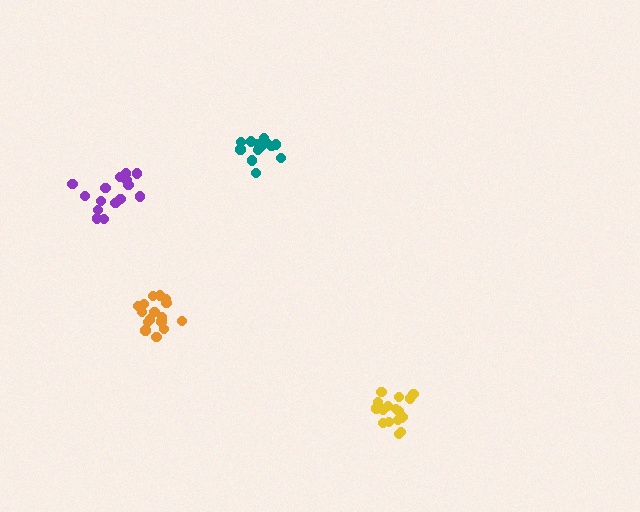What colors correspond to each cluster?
The clusters are colored: teal, orange, yellow, purple.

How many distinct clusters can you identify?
There are 4 distinct clusters.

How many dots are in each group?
Group 1: 15 dots, Group 2: 17 dots, Group 3: 18 dots, Group 4: 15 dots (65 total).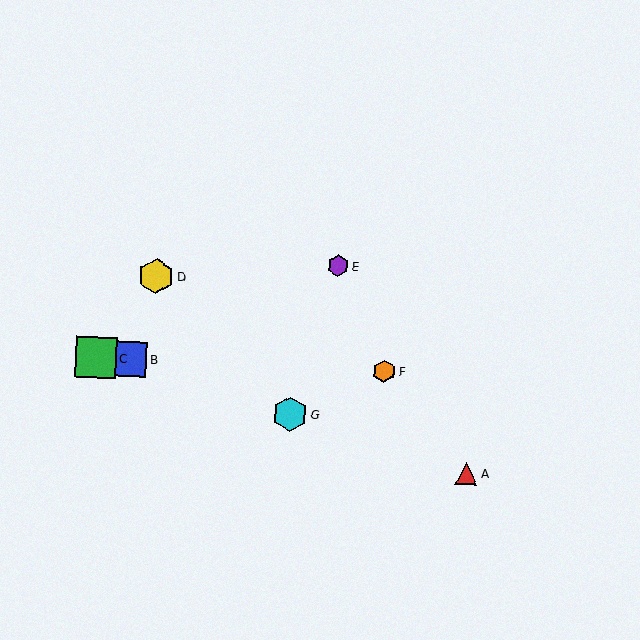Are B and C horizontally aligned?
Yes, both are at y≈359.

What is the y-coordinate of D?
Object D is at y≈276.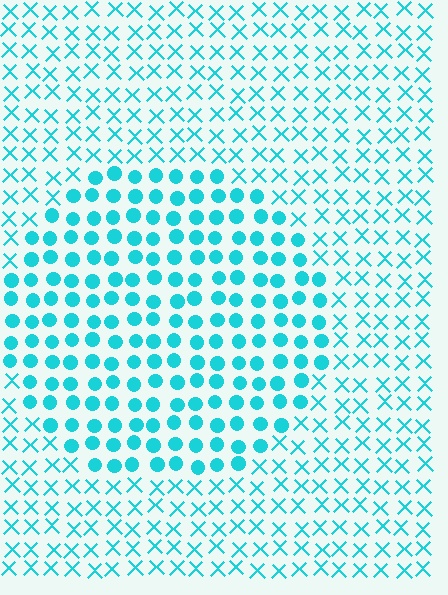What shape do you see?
I see a circle.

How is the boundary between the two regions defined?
The boundary is defined by a change in element shape: circles inside vs. X marks outside. All elements share the same color and spacing.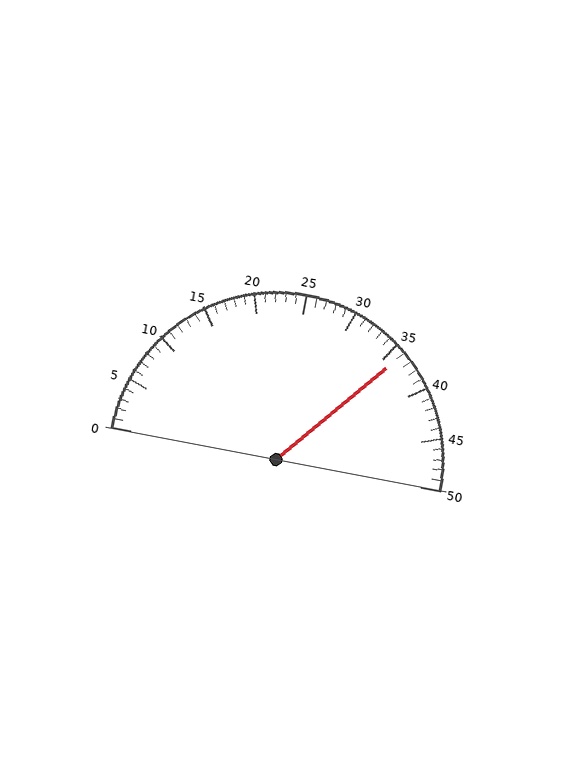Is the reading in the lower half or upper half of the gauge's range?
The reading is in the upper half of the range (0 to 50).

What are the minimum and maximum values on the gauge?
The gauge ranges from 0 to 50.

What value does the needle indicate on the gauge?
The needle indicates approximately 36.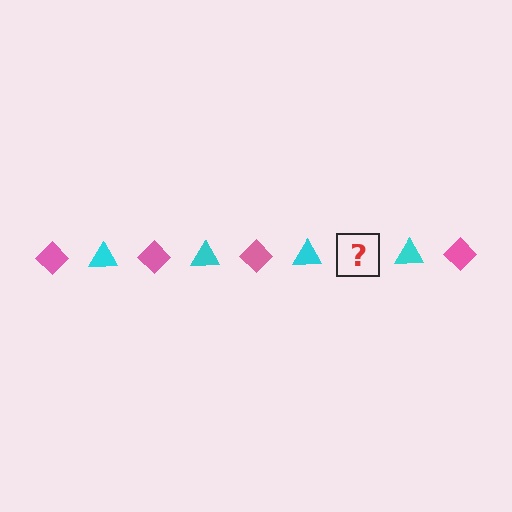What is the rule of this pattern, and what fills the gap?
The rule is that the pattern alternates between pink diamond and cyan triangle. The gap should be filled with a pink diamond.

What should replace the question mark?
The question mark should be replaced with a pink diamond.